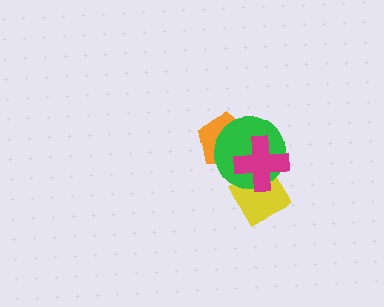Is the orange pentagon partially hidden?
Yes, it is partially covered by another shape.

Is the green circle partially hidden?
Yes, it is partially covered by another shape.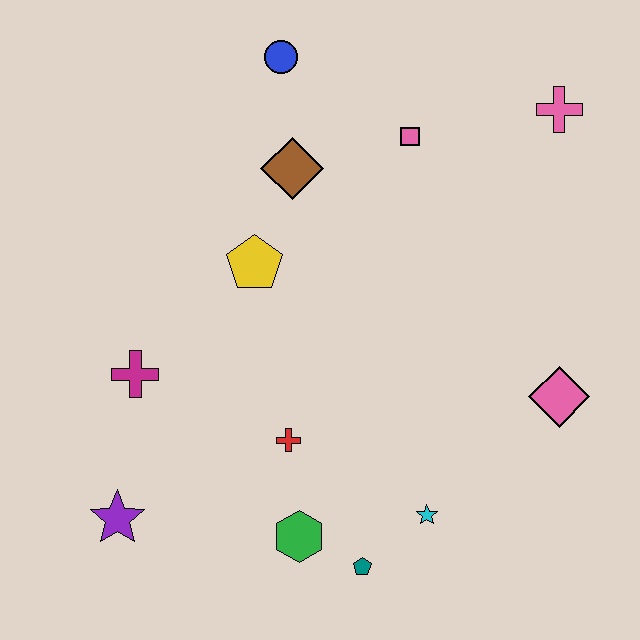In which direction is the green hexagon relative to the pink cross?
The green hexagon is below the pink cross.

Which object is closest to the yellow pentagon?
The brown diamond is closest to the yellow pentagon.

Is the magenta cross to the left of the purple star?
No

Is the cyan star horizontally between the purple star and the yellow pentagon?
No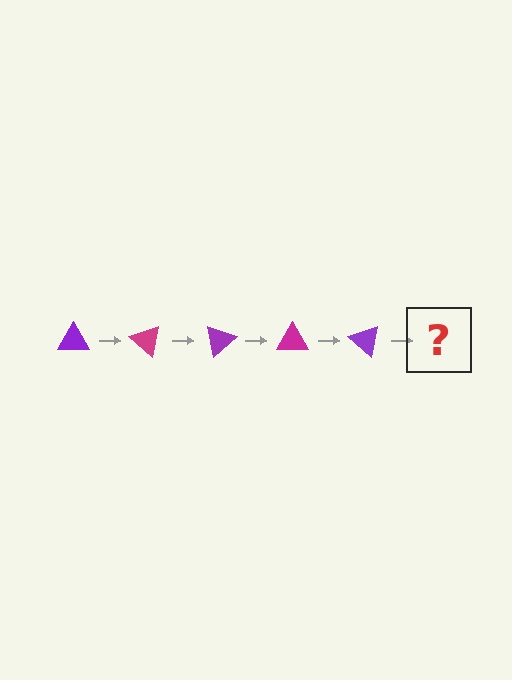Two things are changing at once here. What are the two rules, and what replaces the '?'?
The two rules are that it rotates 40 degrees each step and the color cycles through purple and magenta. The '?' should be a magenta triangle, rotated 200 degrees from the start.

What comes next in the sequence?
The next element should be a magenta triangle, rotated 200 degrees from the start.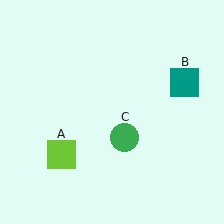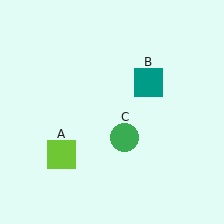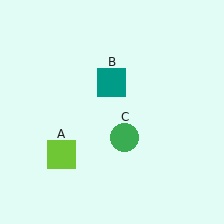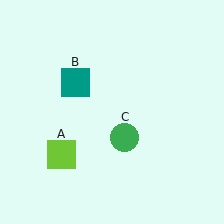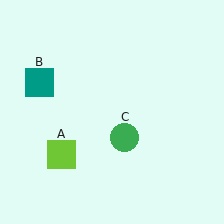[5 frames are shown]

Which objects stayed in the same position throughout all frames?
Lime square (object A) and green circle (object C) remained stationary.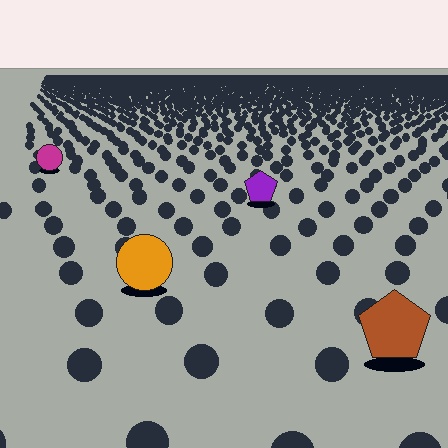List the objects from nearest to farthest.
From nearest to farthest: the brown pentagon, the orange circle, the purple pentagon, the magenta circle.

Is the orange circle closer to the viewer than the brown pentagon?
No. The brown pentagon is closer — you can tell from the texture gradient: the ground texture is coarser near it.